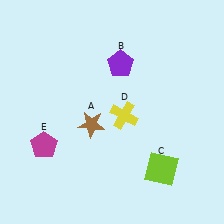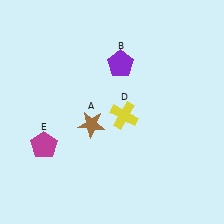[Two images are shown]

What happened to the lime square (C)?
The lime square (C) was removed in Image 2. It was in the bottom-right area of Image 1.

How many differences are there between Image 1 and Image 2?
There is 1 difference between the two images.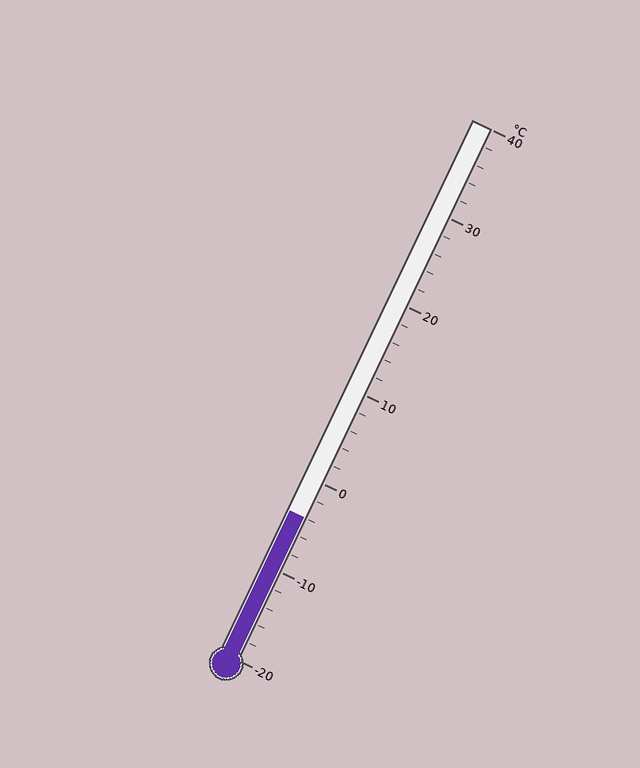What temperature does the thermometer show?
The thermometer shows approximately -4°C.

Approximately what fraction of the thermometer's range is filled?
The thermometer is filled to approximately 25% of its range.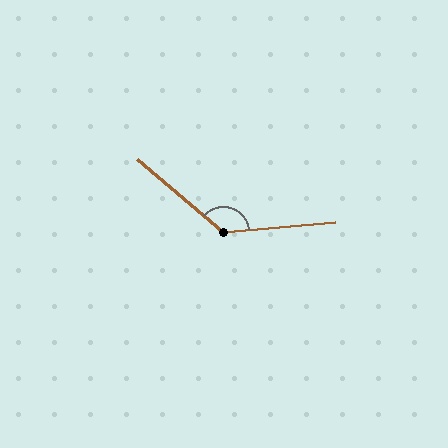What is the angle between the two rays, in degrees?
Approximately 135 degrees.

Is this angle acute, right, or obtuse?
It is obtuse.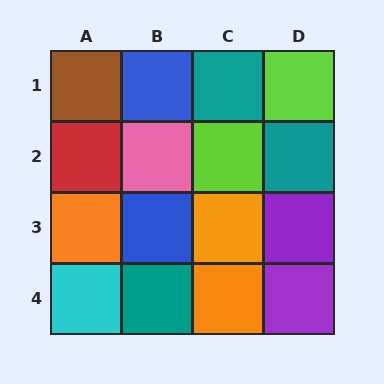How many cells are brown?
1 cell is brown.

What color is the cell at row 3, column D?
Purple.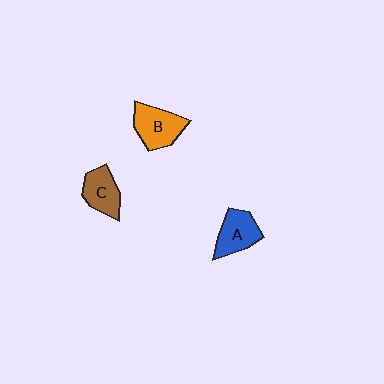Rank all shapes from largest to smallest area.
From largest to smallest: B (orange), A (blue), C (brown).